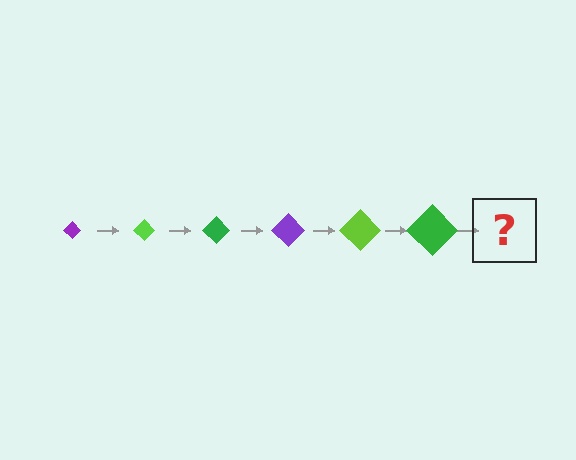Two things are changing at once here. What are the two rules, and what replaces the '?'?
The two rules are that the diamond grows larger each step and the color cycles through purple, lime, and green. The '?' should be a purple diamond, larger than the previous one.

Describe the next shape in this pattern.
It should be a purple diamond, larger than the previous one.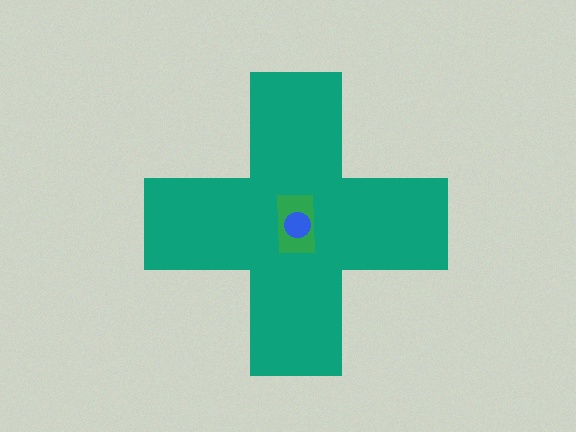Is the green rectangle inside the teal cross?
Yes.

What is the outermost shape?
The teal cross.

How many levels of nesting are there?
3.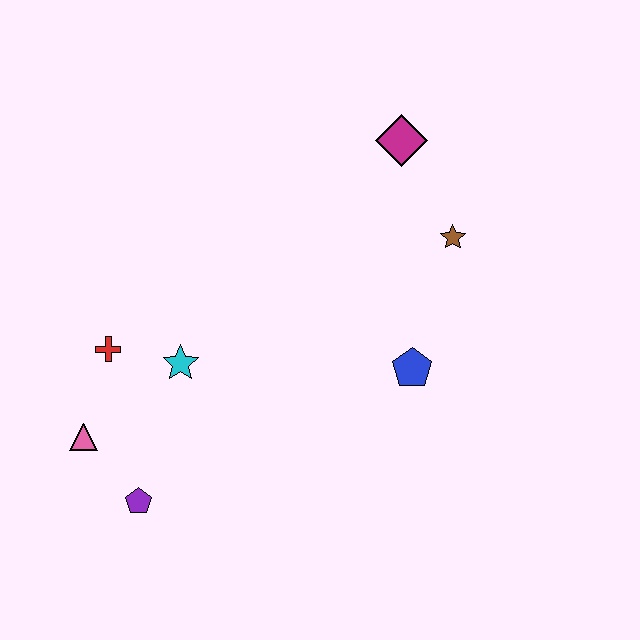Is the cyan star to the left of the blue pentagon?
Yes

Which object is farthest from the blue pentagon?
The pink triangle is farthest from the blue pentagon.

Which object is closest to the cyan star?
The red cross is closest to the cyan star.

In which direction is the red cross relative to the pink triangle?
The red cross is above the pink triangle.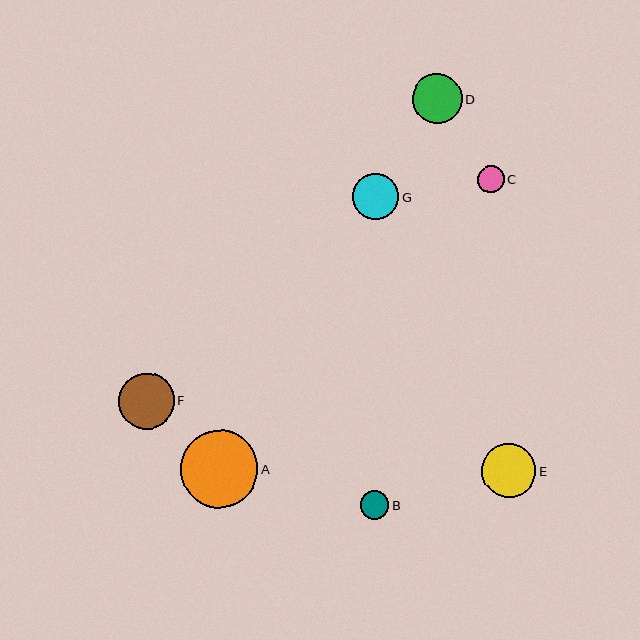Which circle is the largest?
Circle A is the largest with a size of approximately 77 pixels.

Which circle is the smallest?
Circle C is the smallest with a size of approximately 27 pixels.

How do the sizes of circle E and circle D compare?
Circle E and circle D are approximately the same size.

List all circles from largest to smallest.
From largest to smallest: A, F, E, D, G, B, C.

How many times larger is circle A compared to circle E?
Circle A is approximately 1.4 times the size of circle E.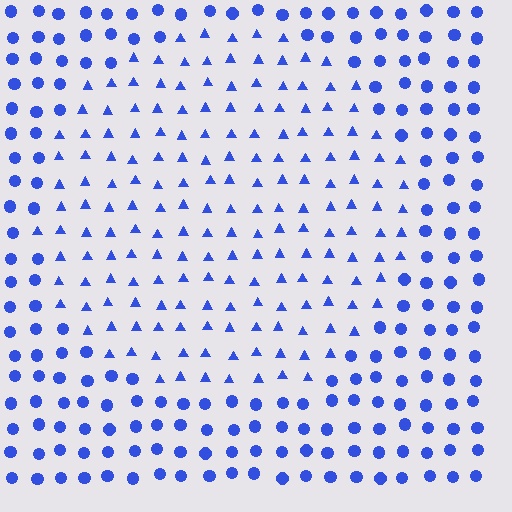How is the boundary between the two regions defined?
The boundary is defined by a change in element shape: triangles inside vs. circles outside. All elements share the same color and spacing.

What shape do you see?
I see a circle.